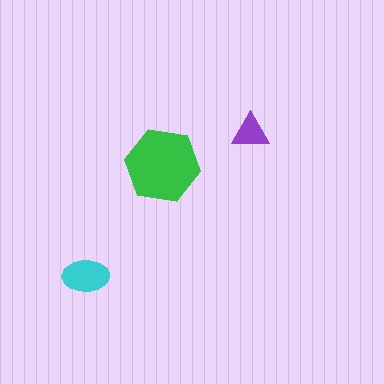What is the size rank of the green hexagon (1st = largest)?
1st.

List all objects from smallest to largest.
The purple triangle, the cyan ellipse, the green hexagon.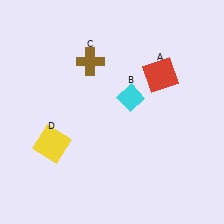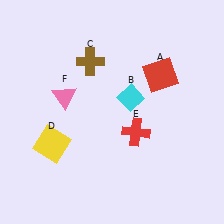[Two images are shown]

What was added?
A red cross (E), a pink triangle (F) were added in Image 2.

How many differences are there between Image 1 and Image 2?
There are 2 differences between the two images.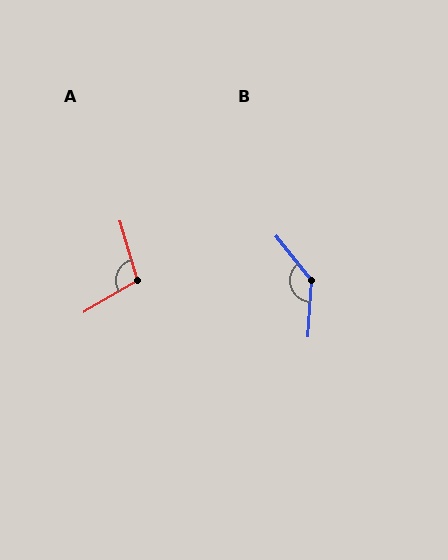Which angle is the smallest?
A, at approximately 104 degrees.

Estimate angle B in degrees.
Approximately 138 degrees.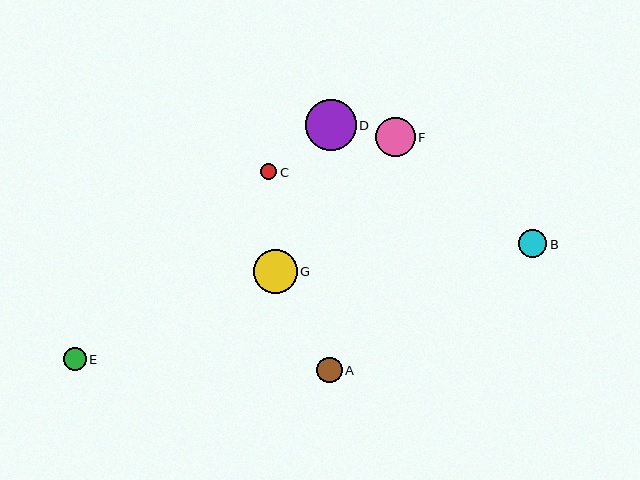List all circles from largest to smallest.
From largest to smallest: D, G, F, B, A, E, C.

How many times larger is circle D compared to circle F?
Circle D is approximately 1.3 times the size of circle F.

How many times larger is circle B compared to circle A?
Circle B is approximately 1.1 times the size of circle A.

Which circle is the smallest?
Circle C is the smallest with a size of approximately 17 pixels.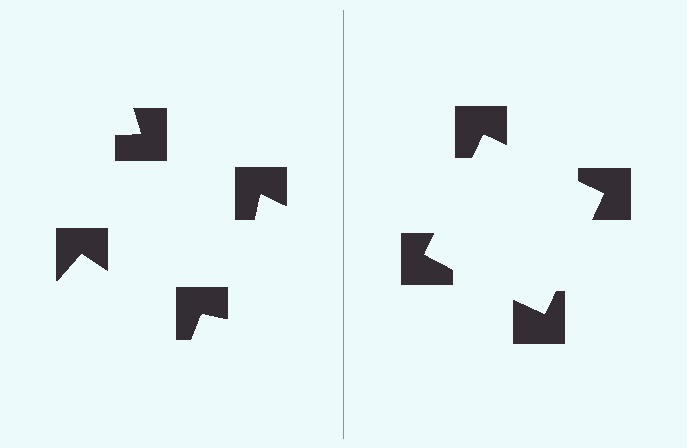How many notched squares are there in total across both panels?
8 — 4 on each side.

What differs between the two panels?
The notched squares are positioned identically on both sides; only the wedge orientations differ. On the right they align to a square; on the left they are misaligned.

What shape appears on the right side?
An illusory square.